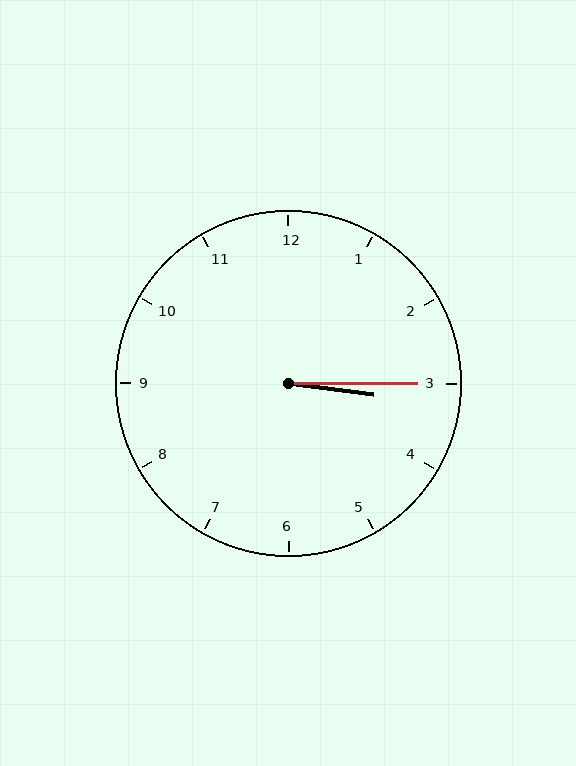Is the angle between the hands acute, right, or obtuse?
It is acute.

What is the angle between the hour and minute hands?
Approximately 8 degrees.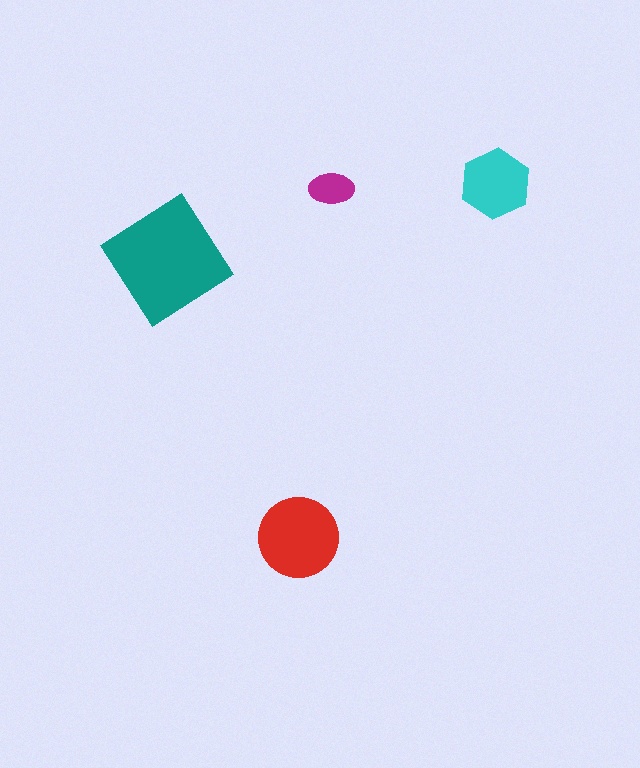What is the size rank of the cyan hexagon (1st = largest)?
3rd.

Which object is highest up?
The cyan hexagon is topmost.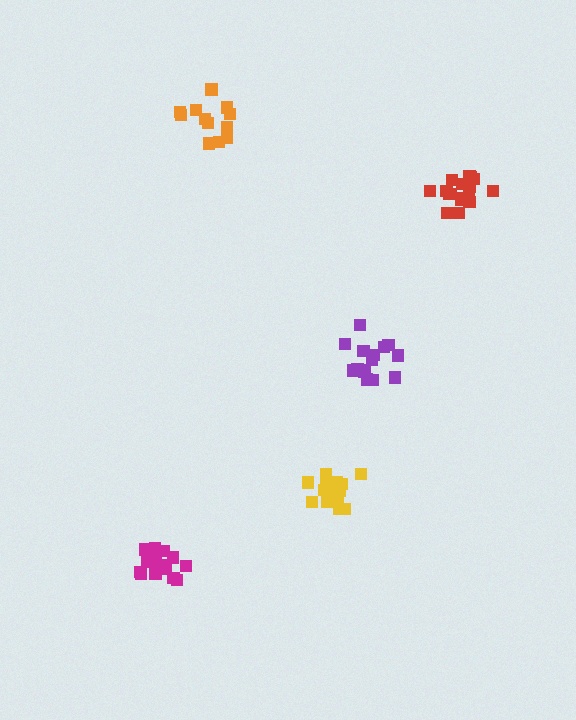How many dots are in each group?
Group 1: 15 dots, Group 2: 18 dots, Group 3: 12 dots, Group 4: 15 dots, Group 5: 18 dots (78 total).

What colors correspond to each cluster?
The clusters are colored: purple, magenta, orange, yellow, red.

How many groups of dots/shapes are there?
There are 5 groups.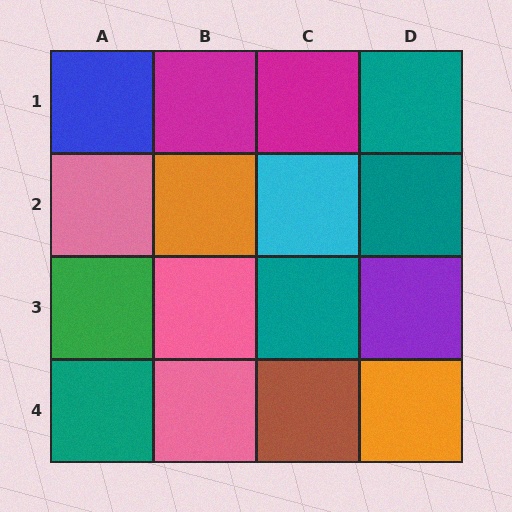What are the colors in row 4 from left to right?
Teal, pink, brown, orange.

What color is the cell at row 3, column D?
Purple.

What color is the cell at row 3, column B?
Pink.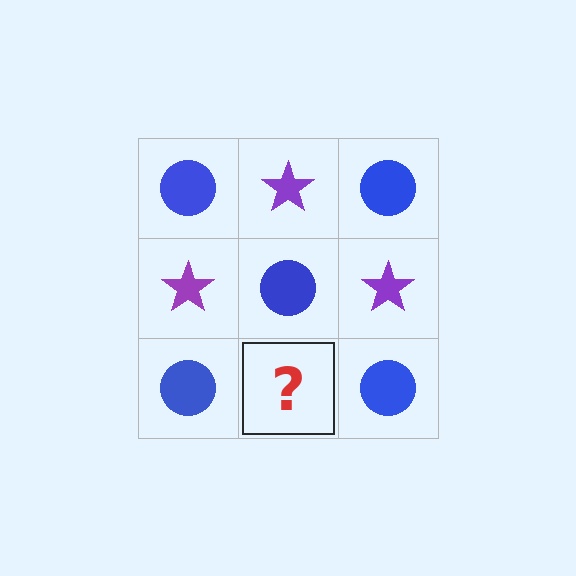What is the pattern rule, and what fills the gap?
The rule is that it alternates blue circle and purple star in a checkerboard pattern. The gap should be filled with a purple star.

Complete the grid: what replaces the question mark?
The question mark should be replaced with a purple star.